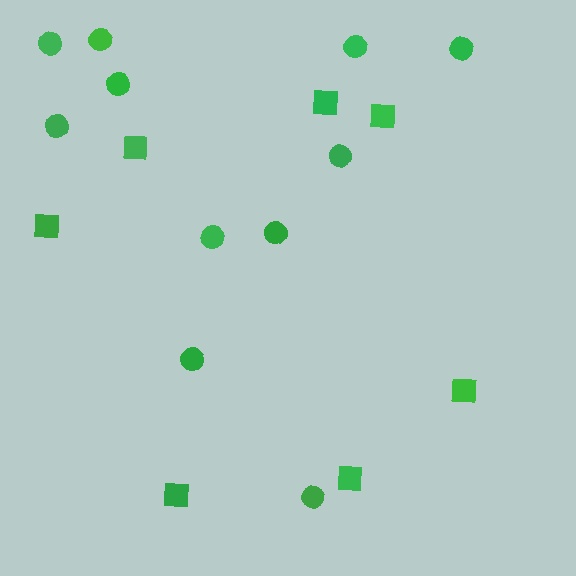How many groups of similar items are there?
There are 2 groups: one group of squares (7) and one group of circles (11).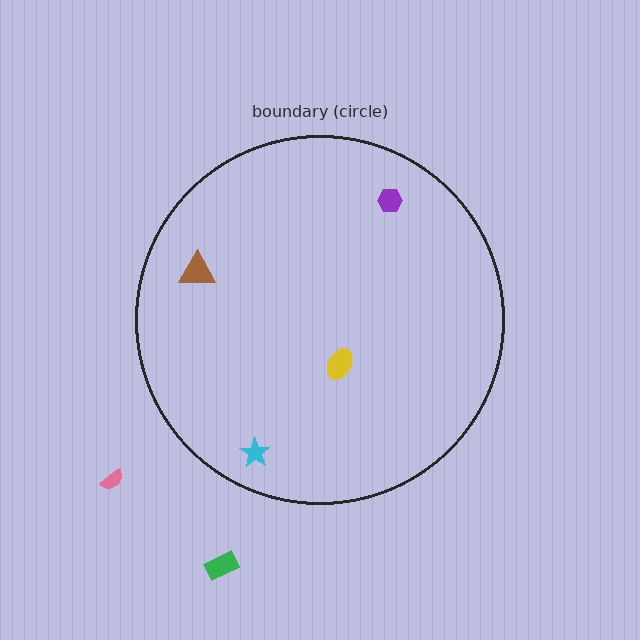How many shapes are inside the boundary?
4 inside, 2 outside.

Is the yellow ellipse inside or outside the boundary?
Inside.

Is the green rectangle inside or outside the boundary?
Outside.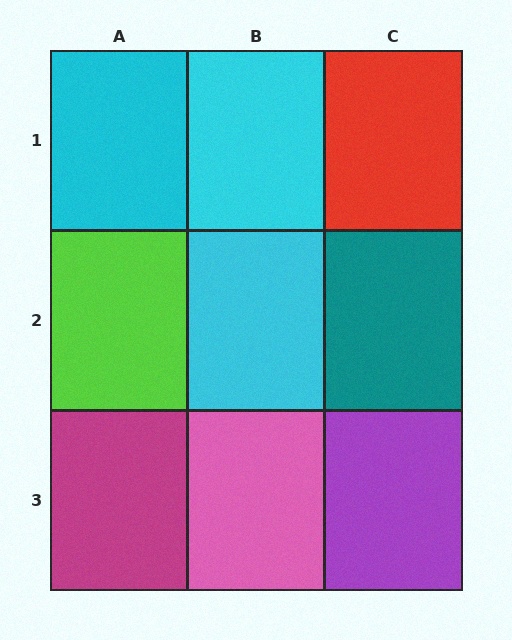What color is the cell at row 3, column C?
Purple.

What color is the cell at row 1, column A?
Cyan.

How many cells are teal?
1 cell is teal.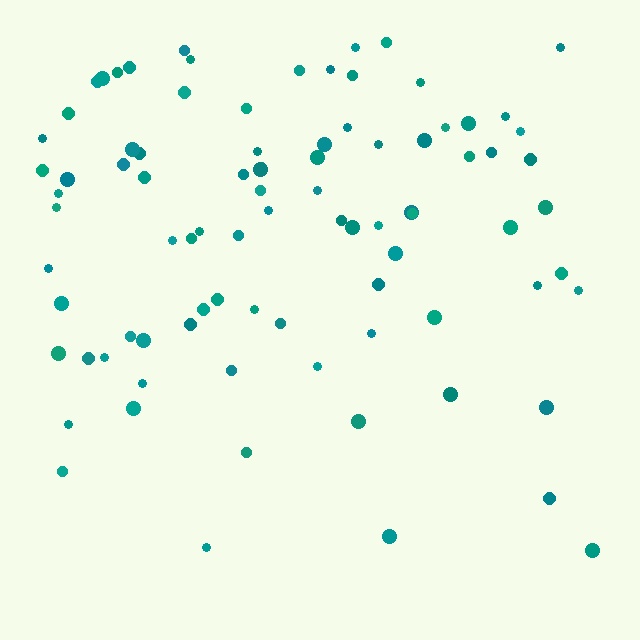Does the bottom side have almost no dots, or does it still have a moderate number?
Still a moderate number, just noticeably fewer than the top.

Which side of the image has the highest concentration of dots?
The top.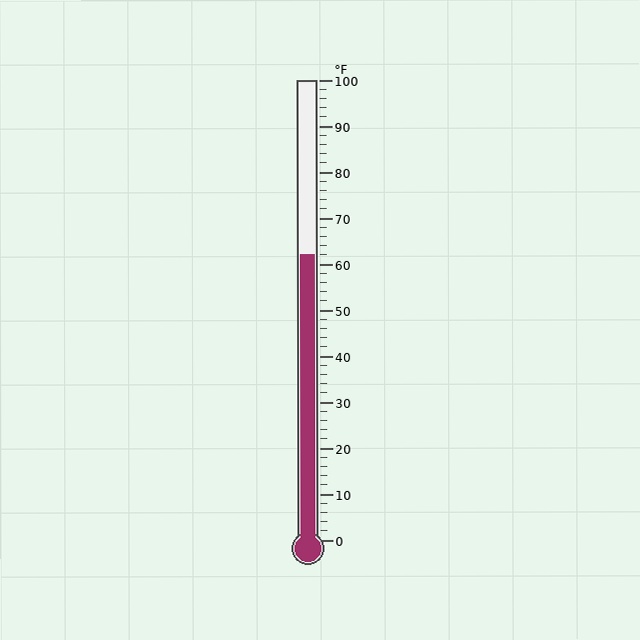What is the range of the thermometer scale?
The thermometer scale ranges from 0°F to 100°F.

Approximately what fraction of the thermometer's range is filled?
The thermometer is filled to approximately 60% of its range.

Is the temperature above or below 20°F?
The temperature is above 20°F.